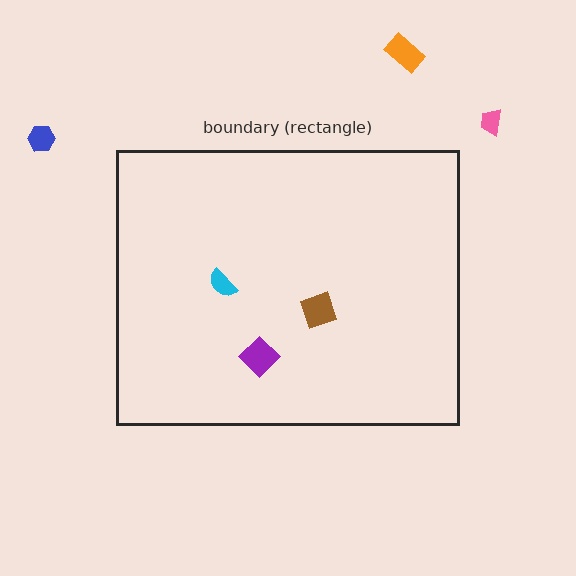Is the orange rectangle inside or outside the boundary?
Outside.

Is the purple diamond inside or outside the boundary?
Inside.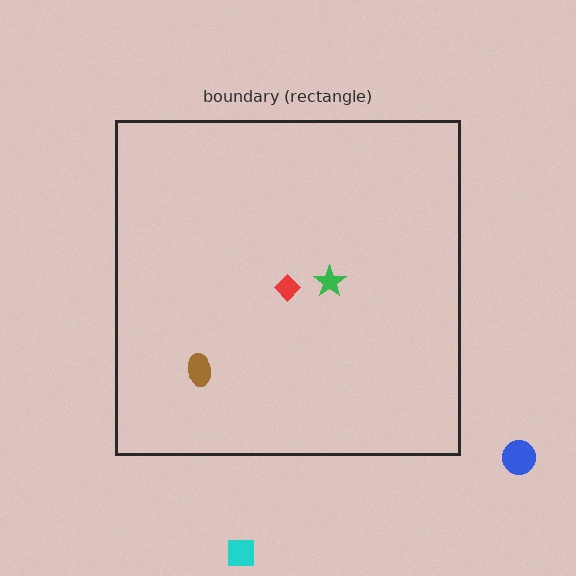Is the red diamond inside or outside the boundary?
Inside.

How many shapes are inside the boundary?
3 inside, 2 outside.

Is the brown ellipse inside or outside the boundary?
Inside.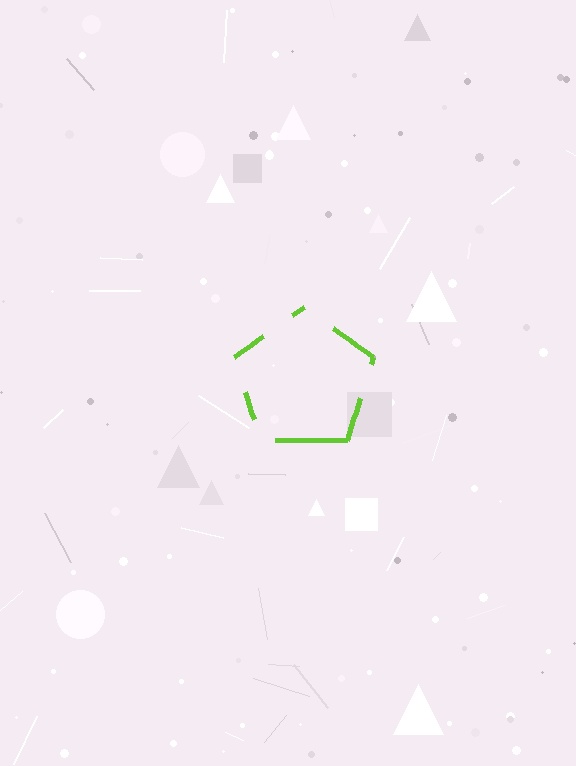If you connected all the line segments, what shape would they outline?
They would outline a pentagon.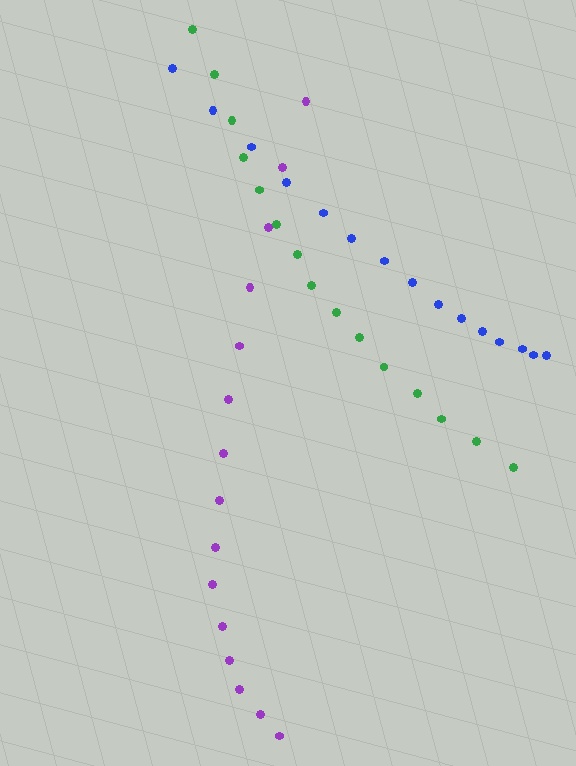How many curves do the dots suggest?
There are 3 distinct paths.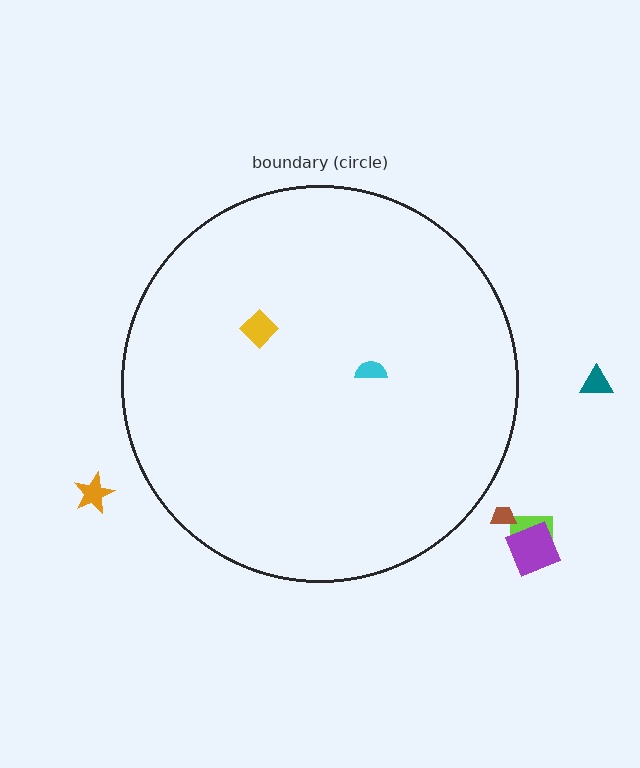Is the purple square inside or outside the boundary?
Outside.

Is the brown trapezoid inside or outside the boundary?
Outside.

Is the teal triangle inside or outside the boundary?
Outside.